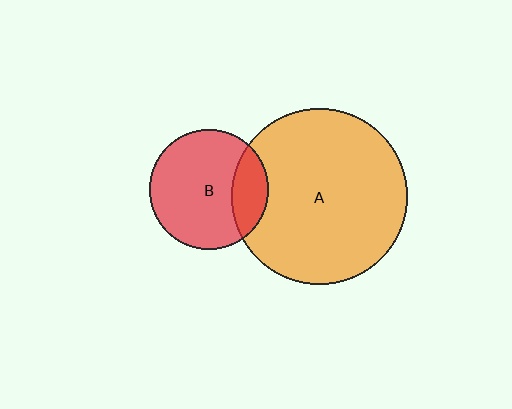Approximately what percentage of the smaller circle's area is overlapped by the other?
Approximately 20%.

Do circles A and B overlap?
Yes.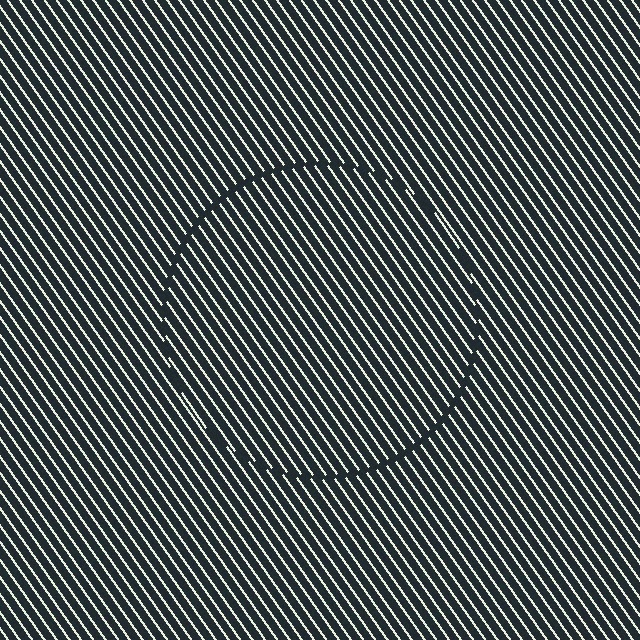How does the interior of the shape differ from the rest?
The interior of the shape contains the same grating, shifted by half a period — the contour is defined by the phase discontinuity where line-ends from the inner and outer gratings abut.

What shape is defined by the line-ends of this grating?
An illusory circle. The interior of the shape contains the same grating, shifted by half a period — the contour is defined by the phase discontinuity where line-ends from the inner and outer gratings abut.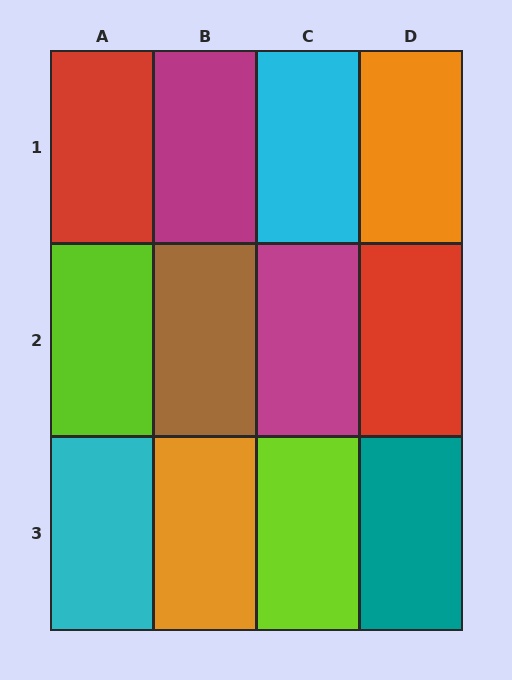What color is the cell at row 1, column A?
Red.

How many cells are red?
2 cells are red.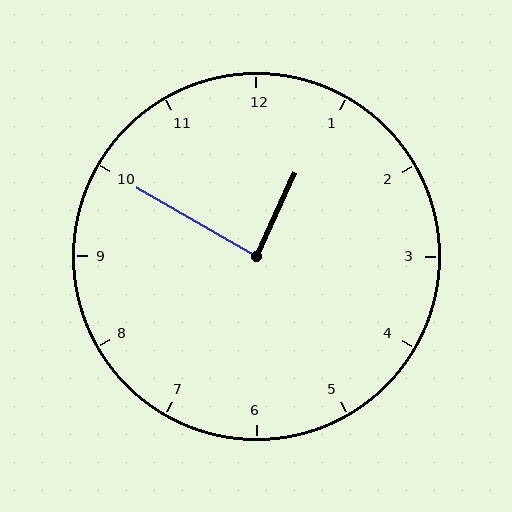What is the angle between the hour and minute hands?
Approximately 85 degrees.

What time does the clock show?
12:50.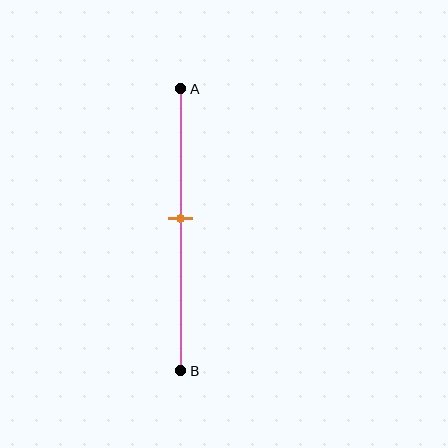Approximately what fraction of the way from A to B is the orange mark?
The orange mark is approximately 45% of the way from A to B.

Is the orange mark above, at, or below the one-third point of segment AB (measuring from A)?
The orange mark is below the one-third point of segment AB.